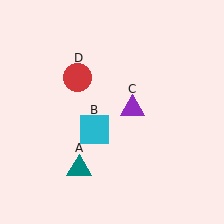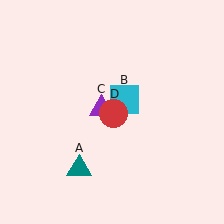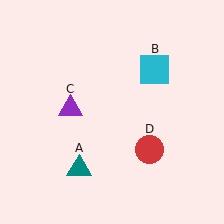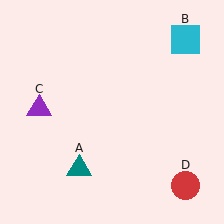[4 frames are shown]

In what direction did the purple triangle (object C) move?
The purple triangle (object C) moved left.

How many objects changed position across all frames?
3 objects changed position: cyan square (object B), purple triangle (object C), red circle (object D).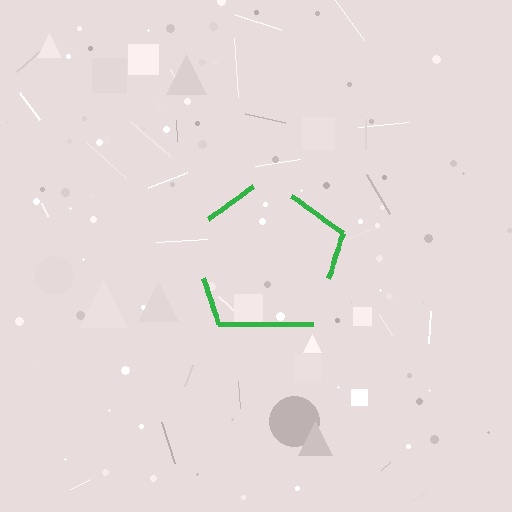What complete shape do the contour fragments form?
The contour fragments form a pentagon.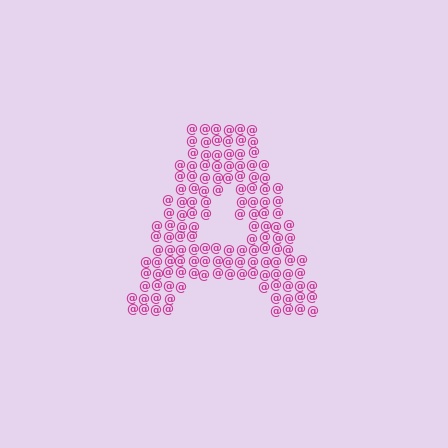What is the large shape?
The large shape is the letter A.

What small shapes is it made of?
It is made of small at signs.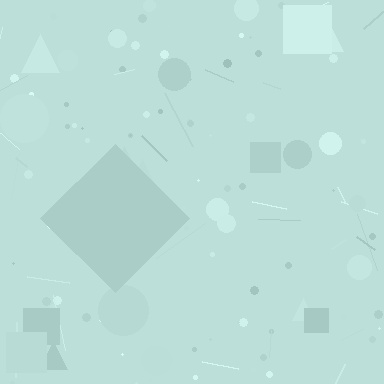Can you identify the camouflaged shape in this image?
The camouflaged shape is a diamond.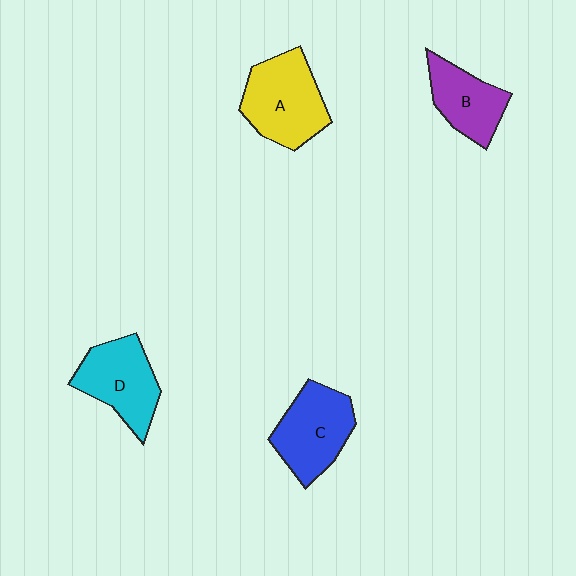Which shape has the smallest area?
Shape B (purple).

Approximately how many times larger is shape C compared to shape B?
Approximately 1.3 times.